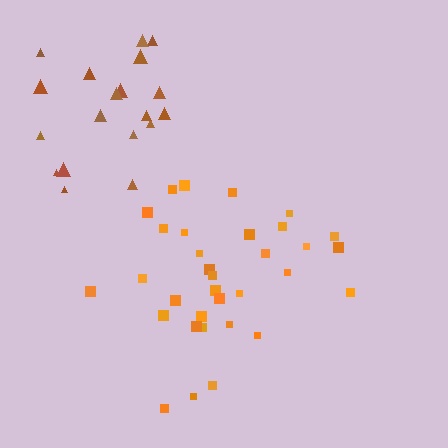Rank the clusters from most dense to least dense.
orange, brown.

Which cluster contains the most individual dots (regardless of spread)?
Orange (33).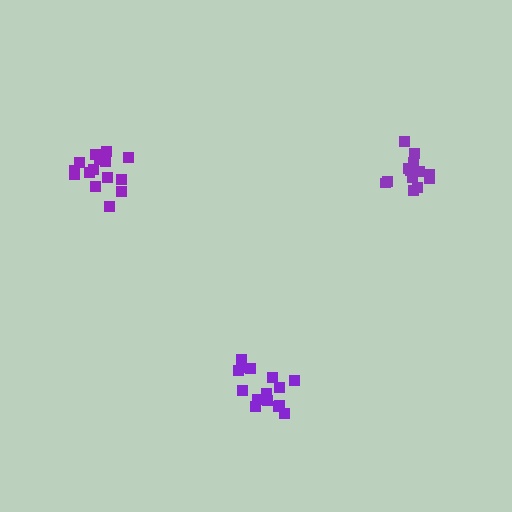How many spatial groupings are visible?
There are 3 spatial groupings.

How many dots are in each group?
Group 1: 14 dots, Group 2: 15 dots, Group 3: 15 dots (44 total).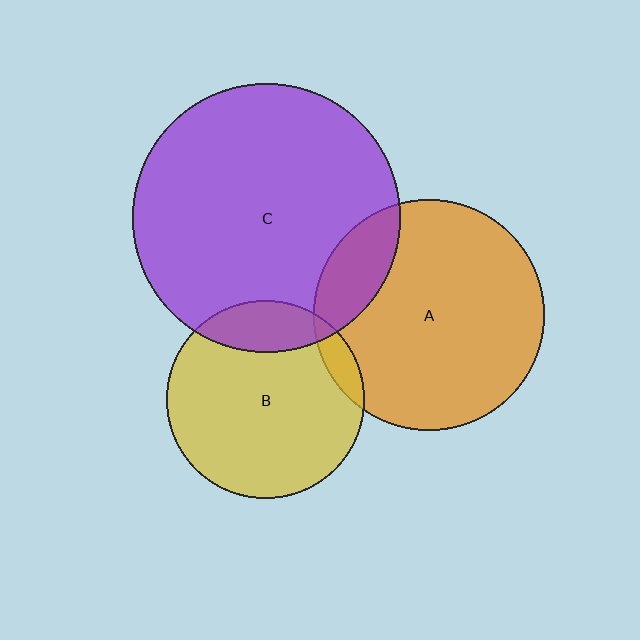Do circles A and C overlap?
Yes.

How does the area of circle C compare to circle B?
Approximately 1.8 times.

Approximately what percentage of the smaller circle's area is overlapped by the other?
Approximately 15%.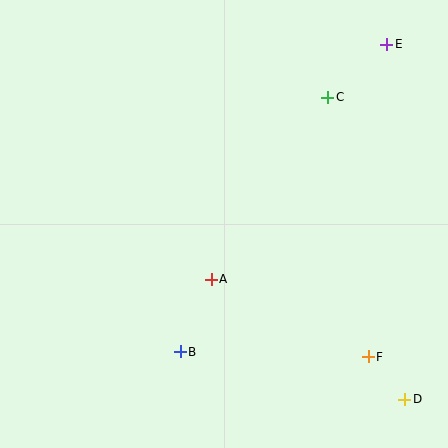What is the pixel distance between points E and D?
The distance between E and D is 355 pixels.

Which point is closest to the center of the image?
Point A at (211, 279) is closest to the center.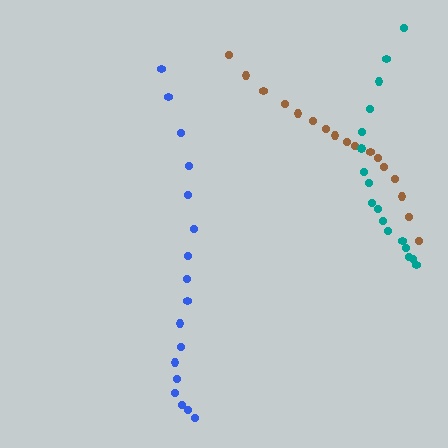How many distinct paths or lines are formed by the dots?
There are 3 distinct paths.